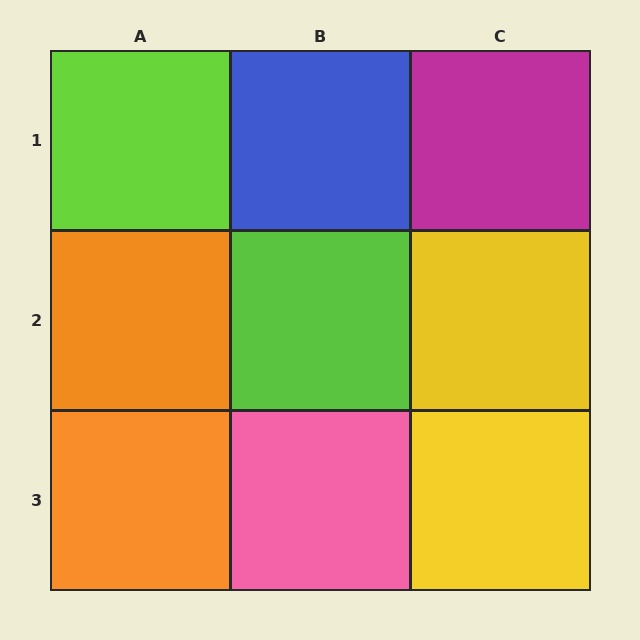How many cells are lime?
2 cells are lime.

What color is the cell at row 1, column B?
Blue.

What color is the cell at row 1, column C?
Magenta.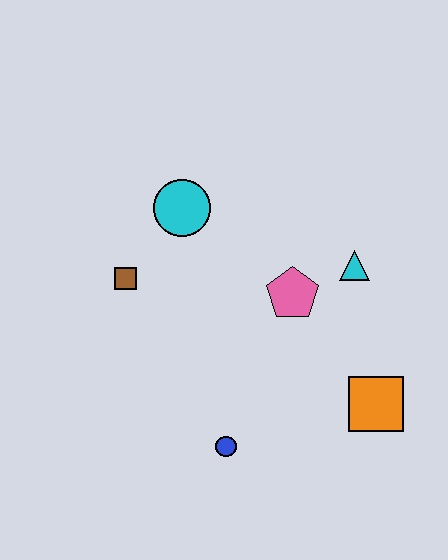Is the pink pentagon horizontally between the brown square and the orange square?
Yes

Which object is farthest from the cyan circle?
The orange square is farthest from the cyan circle.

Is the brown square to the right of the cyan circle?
No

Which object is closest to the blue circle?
The orange square is closest to the blue circle.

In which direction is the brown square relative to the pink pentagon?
The brown square is to the left of the pink pentagon.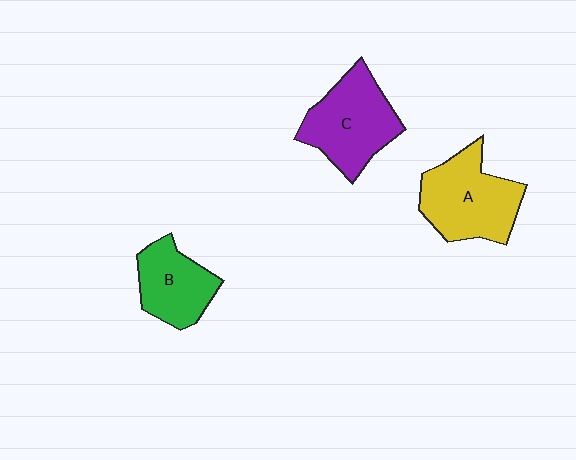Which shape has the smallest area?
Shape B (green).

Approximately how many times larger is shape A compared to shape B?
Approximately 1.4 times.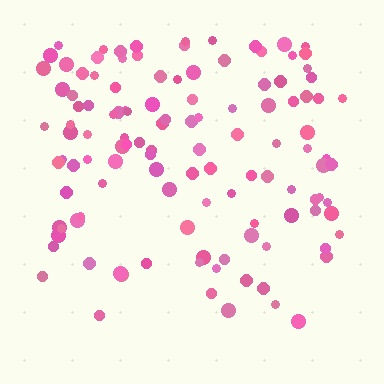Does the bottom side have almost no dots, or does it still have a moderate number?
Still a moderate number, just noticeably fewer than the top.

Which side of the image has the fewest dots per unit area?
The bottom.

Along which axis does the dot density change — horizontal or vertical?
Vertical.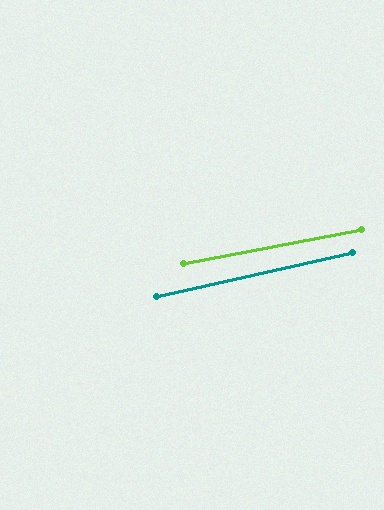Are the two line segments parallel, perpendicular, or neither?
Parallel — their directions differ by only 1.9°.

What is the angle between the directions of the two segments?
Approximately 2 degrees.